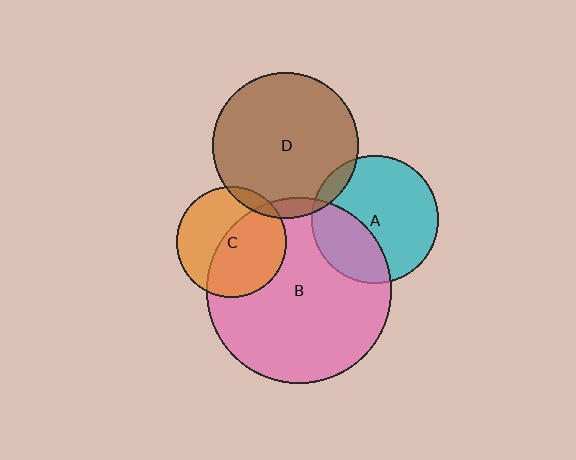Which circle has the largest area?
Circle B (pink).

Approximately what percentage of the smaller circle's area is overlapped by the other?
Approximately 10%.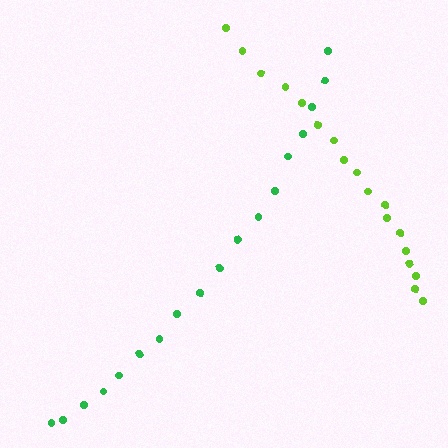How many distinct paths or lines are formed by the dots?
There are 2 distinct paths.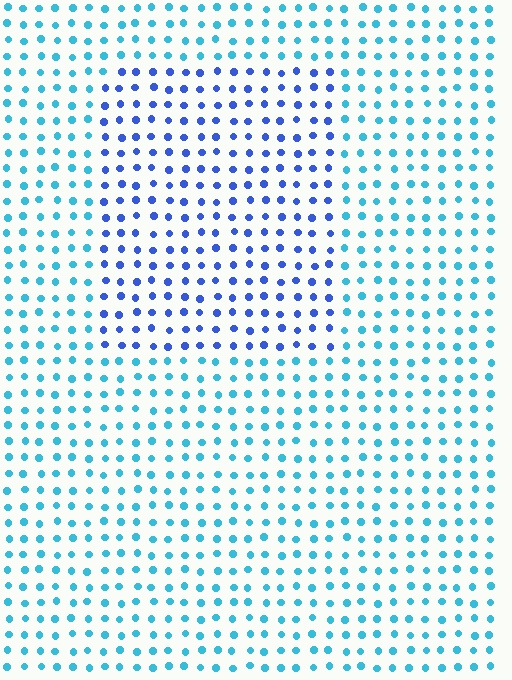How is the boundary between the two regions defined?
The boundary is defined purely by a slight shift in hue (about 37 degrees). Spacing, size, and orientation are identical on both sides.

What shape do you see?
I see a rectangle.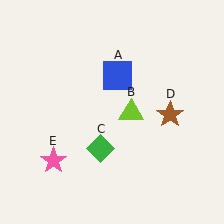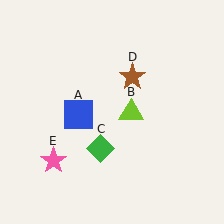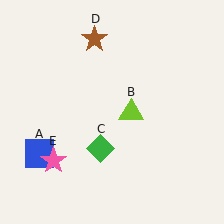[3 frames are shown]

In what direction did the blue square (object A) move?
The blue square (object A) moved down and to the left.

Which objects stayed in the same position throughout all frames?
Lime triangle (object B) and green diamond (object C) and pink star (object E) remained stationary.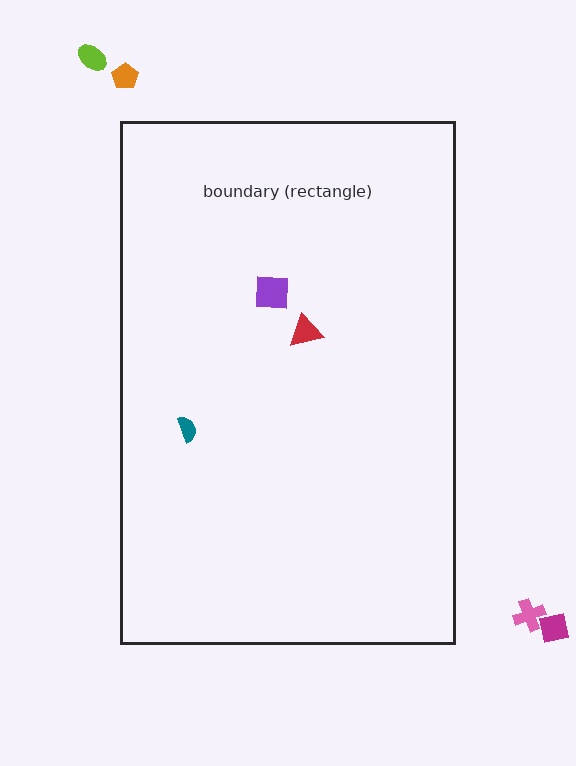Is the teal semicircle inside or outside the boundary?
Inside.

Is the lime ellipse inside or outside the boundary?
Outside.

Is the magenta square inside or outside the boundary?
Outside.